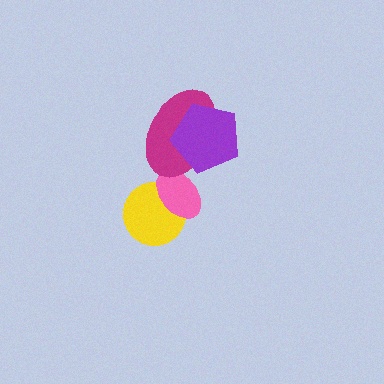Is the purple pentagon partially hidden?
No, no other shape covers it.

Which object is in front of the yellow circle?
The pink ellipse is in front of the yellow circle.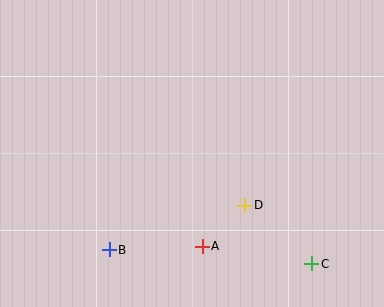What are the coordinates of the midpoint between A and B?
The midpoint between A and B is at (156, 248).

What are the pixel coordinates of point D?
Point D is at (245, 205).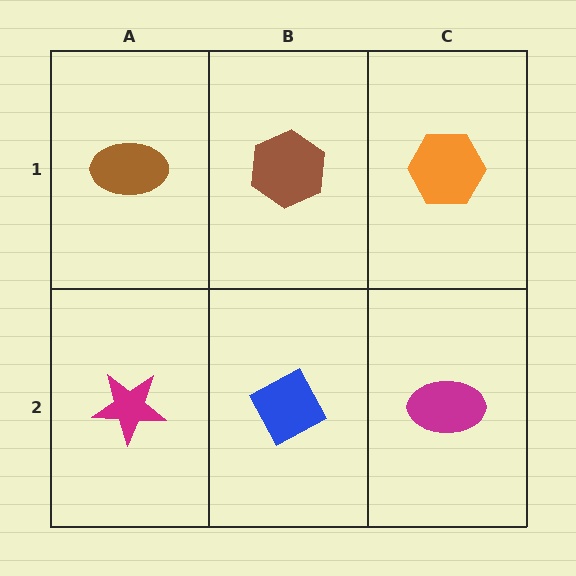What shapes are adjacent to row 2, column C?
An orange hexagon (row 1, column C), a blue diamond (row 2, column B).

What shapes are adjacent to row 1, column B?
A blue diamond (row 2, column B), a brown ellipse (row 1, column A), an orange hexagon (row 1, column C).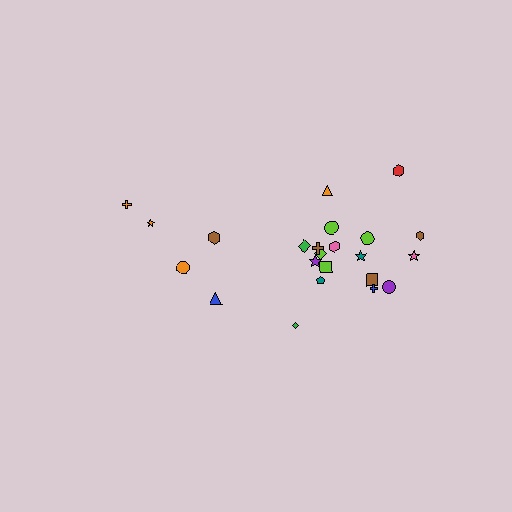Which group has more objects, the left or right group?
The right group.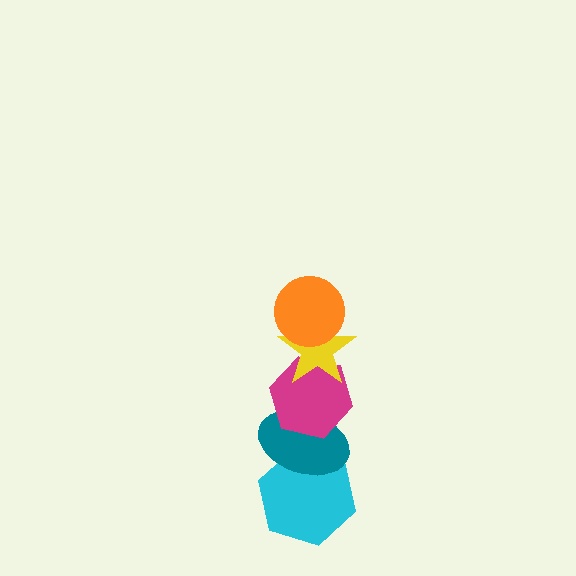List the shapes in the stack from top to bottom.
From top to bottom: the orange circle, the yellow star, the magenta hexagon, the teal ellipse, the cyan hexagon.